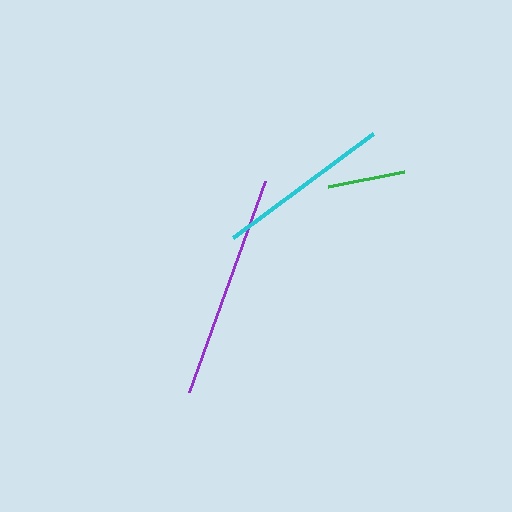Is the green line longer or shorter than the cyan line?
The cyan line is longer than the green line.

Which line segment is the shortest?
The green line is the shortest at approximately 78 pixels.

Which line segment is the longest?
The purple line is the longest at approximately 224 pixels.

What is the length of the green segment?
The green segment is approximately 78 pixels long.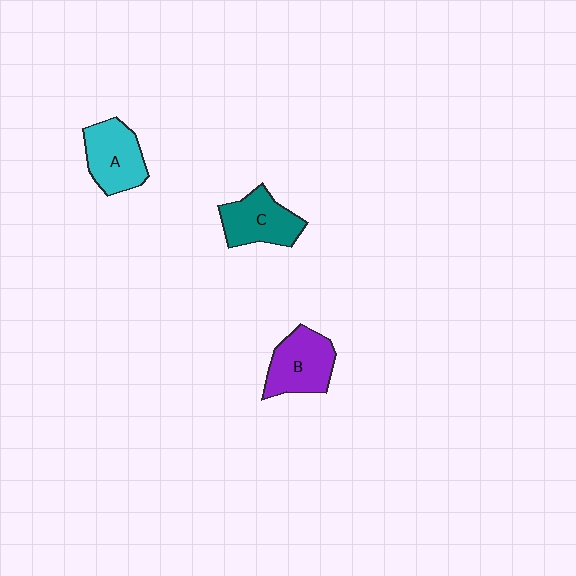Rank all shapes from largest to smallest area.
From largest to smallest: B (purple), A (cyan), C (teal).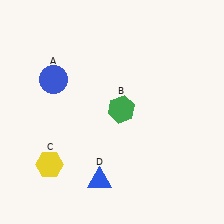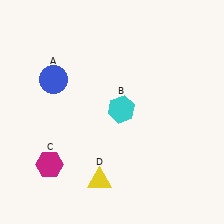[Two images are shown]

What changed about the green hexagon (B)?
In Image 1, B is green. In Image 2, it changed to cyan.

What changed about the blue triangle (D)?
In Image 1, D is blue. In Image 2, it changed to yellow.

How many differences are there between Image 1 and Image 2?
There are 3 differences between the two images.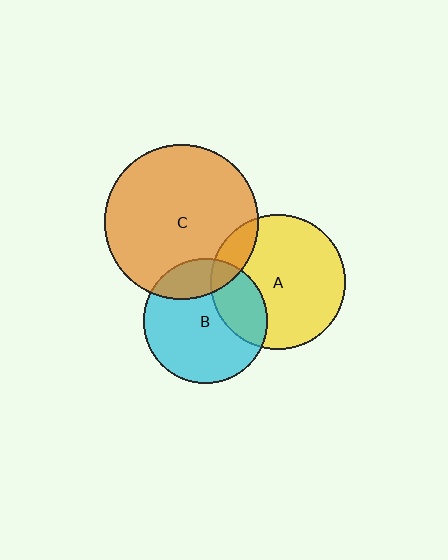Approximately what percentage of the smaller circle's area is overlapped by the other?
Approximately 15%.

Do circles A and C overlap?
Yes.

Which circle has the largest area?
Circle C (orange).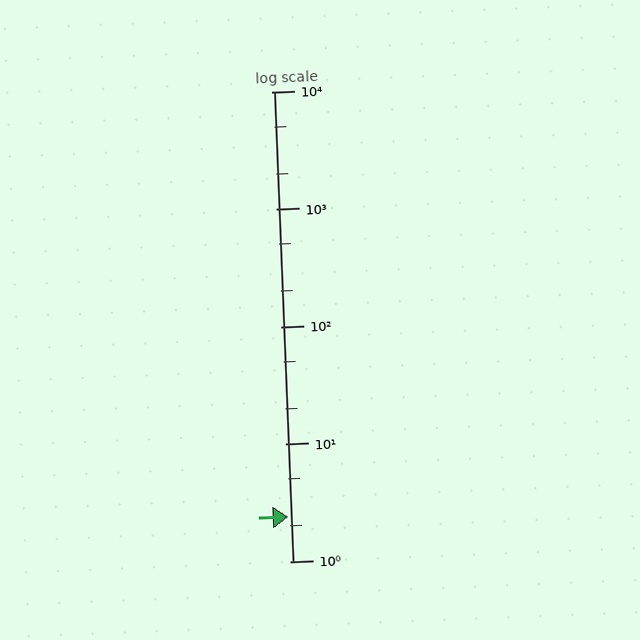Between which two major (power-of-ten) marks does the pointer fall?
The pointer is between 1 and 10.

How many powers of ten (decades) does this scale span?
The scale spans 4 decades, from 1 to 10000.